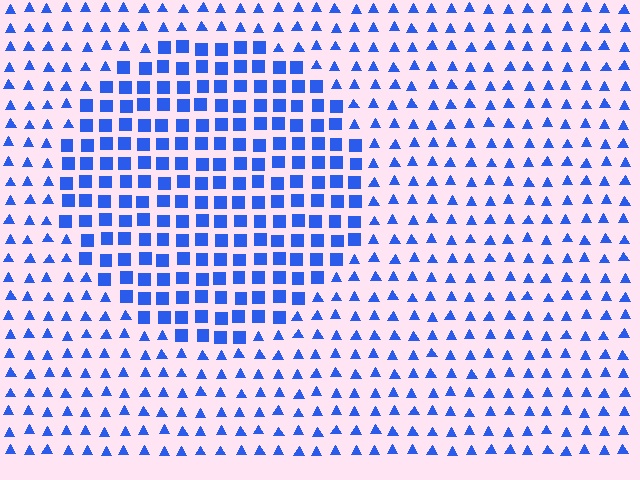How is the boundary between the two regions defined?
The boundary is defined by a change in element shape: squares inside vs. triangles outside. All elements share the same color and spacing.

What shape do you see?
I see a circle.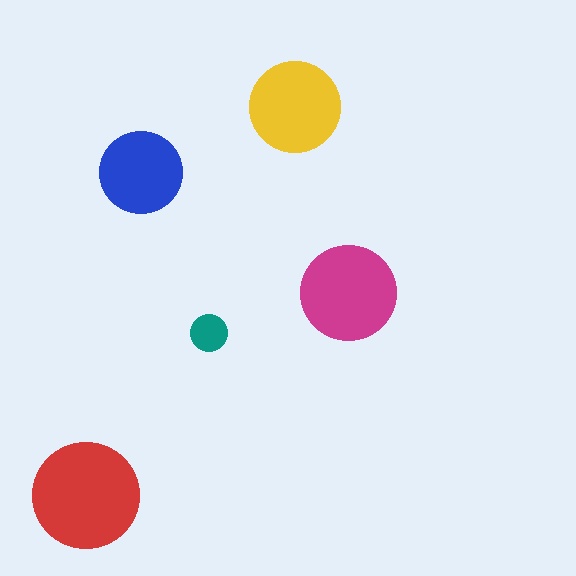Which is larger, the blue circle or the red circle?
The red one.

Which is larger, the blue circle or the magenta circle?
The magenta one.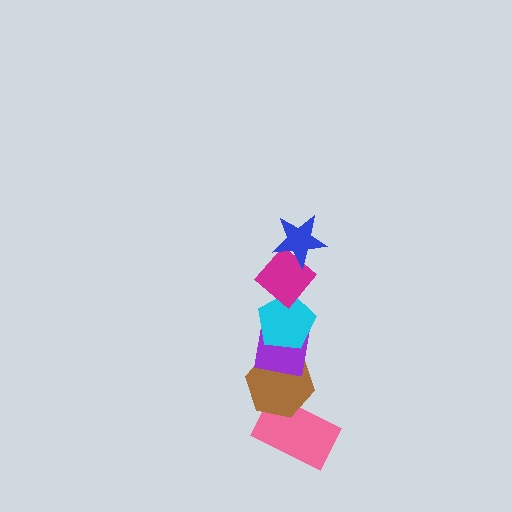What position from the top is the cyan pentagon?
The cyan pentagon is 3rd from the top.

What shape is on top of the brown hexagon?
The purple square is on top of the brown hexagon.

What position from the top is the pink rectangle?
The pink rectangle is 6th from the top.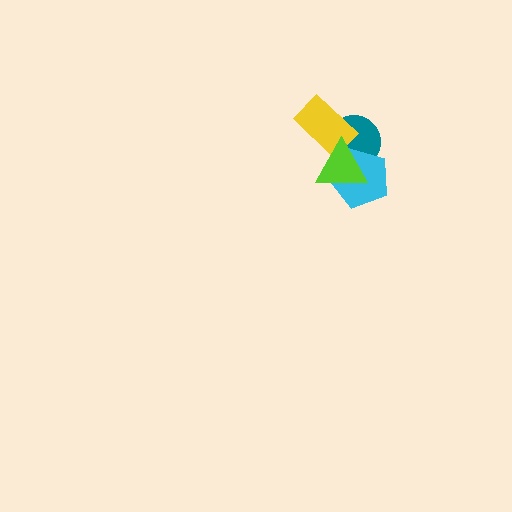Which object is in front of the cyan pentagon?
The lime triangle is in front of the cyan pentagon.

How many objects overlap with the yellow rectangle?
2 objects overlap with the yellow rectangle.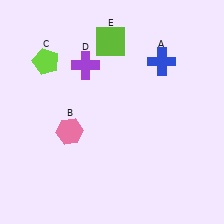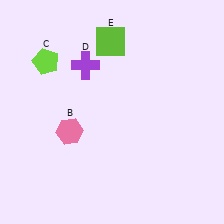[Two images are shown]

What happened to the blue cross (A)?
The blue cross (A) was removed in Image 2. It was in the top-right area of Image 1.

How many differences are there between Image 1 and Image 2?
There is 1 difference between the two images.